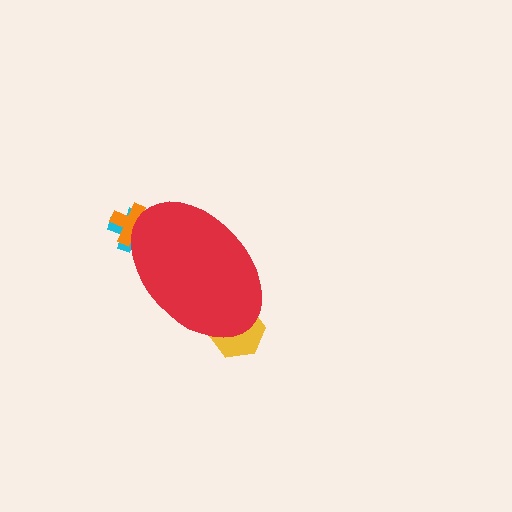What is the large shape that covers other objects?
A red ellipse.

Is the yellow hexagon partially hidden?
Yes, the yellow hexagon is partially hidden behind the red ellipse.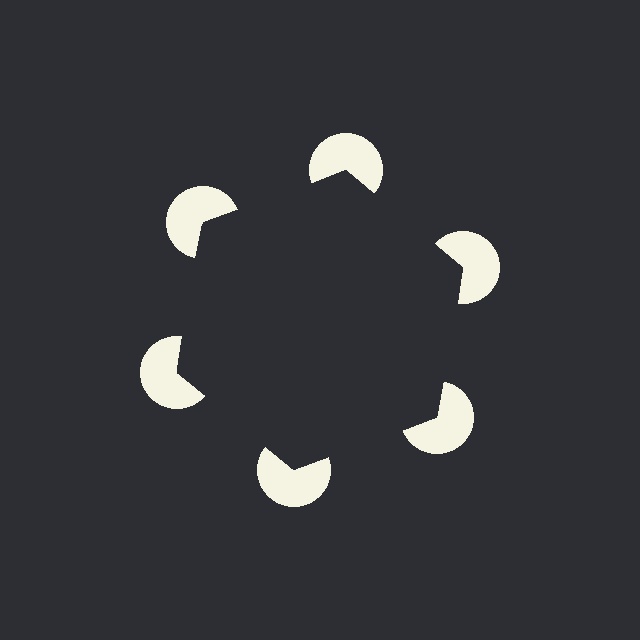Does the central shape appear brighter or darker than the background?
It typically appears slightly darker than the background, even though no actual brightness change is drawn.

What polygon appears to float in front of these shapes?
An illusory hexagon — its edges are inferred from the aligned wedge cuts in the pac-man discs, not physically drawn.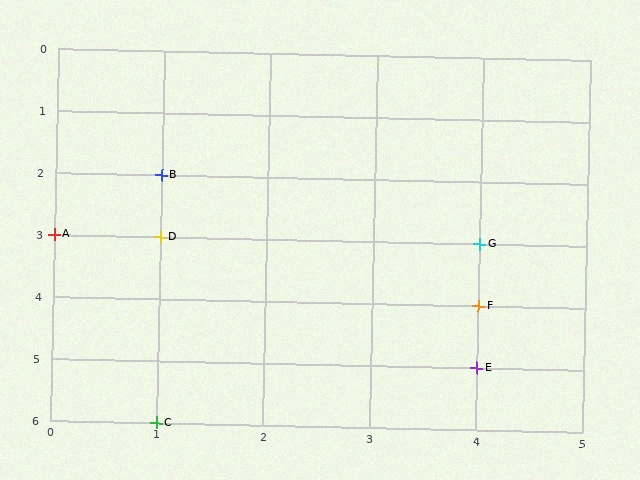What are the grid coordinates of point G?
Point G is at grid coordinates (4, 3).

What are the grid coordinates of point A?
Point A is at grid coordinates (0, 3).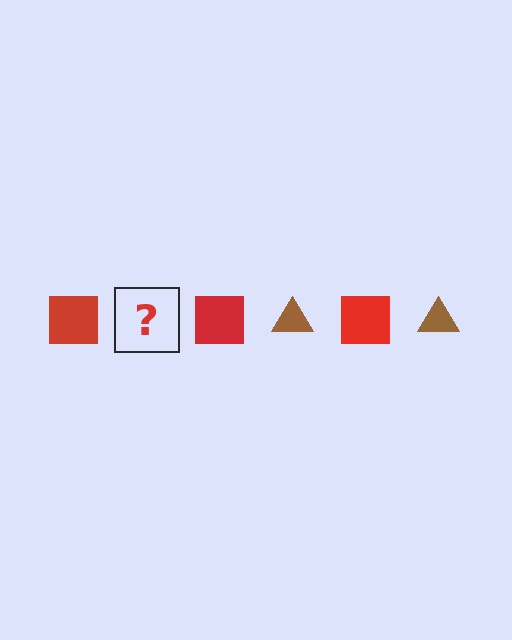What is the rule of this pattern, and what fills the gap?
The rule is that the pattern alternates between red square and brown triangle. The gap should be filled with a brown triangle.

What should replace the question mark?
The question mark should be replaced with a brown triangle.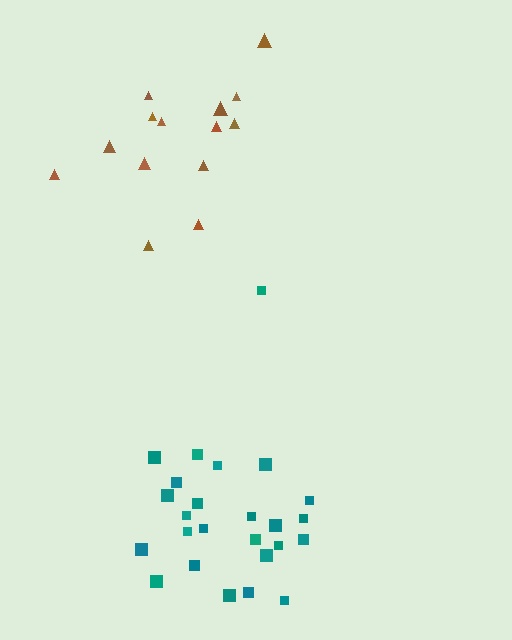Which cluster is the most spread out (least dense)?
Brown.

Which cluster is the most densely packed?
Teal.